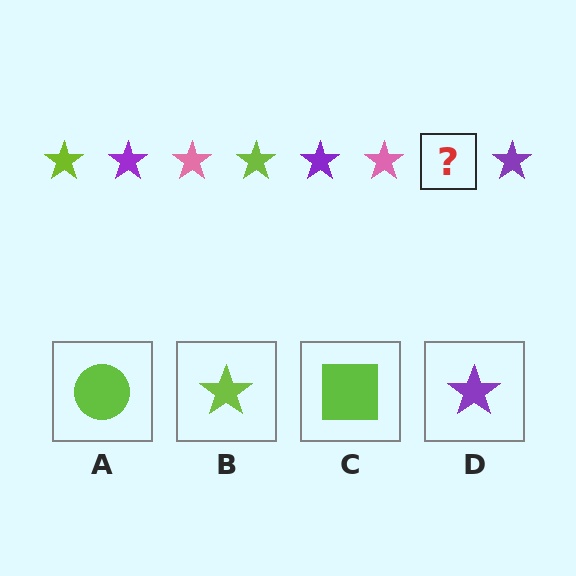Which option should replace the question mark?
Option B.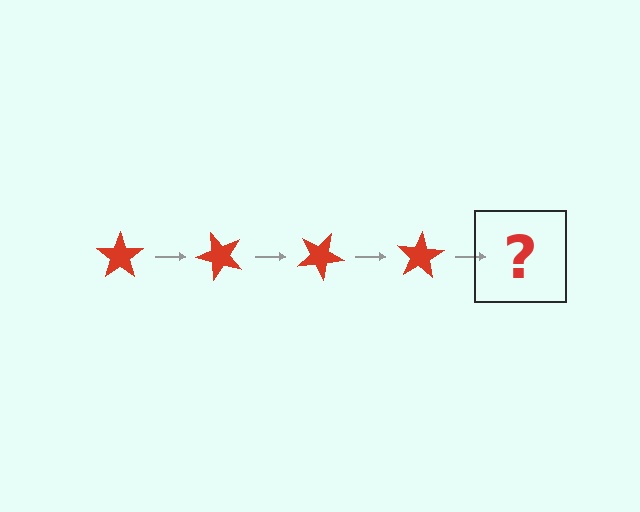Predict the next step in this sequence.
The next step is a red star rotated 200 degrees.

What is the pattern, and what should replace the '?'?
The pattern is that the star rotates 50 degrees each step. The '?' should be a red star rotated 200 degrees.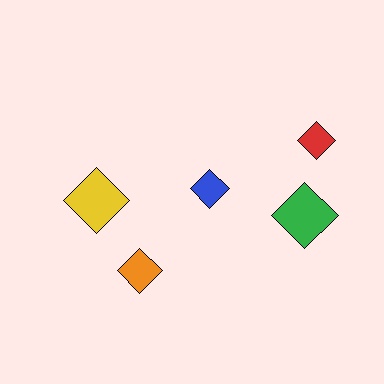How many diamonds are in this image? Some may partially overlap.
There are 5 diamonds.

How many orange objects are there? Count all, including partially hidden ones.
There is 1 orange object.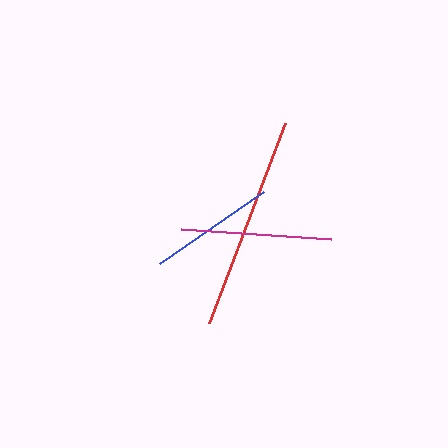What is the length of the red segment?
The red segment is approximately 214 pixels long.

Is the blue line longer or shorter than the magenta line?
The magenta line is longer than the blue line.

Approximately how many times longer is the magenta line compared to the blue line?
The magenta line is approximately 1.2 times the length of the blue line.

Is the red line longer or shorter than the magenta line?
The red line is longer than the magenta line.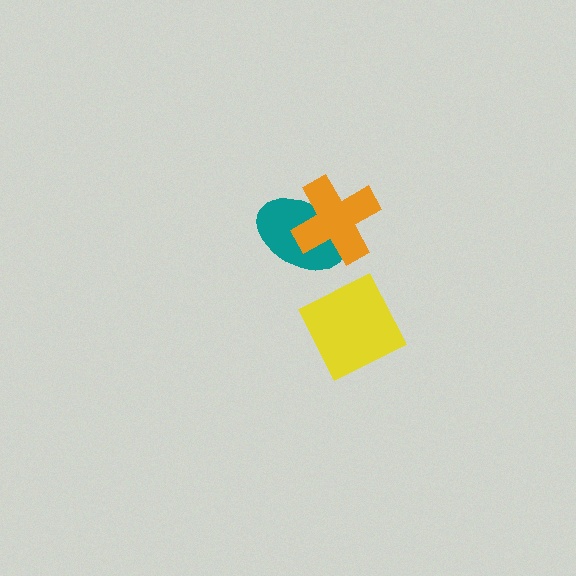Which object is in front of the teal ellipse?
The orange cross is in front of the teal ellipse.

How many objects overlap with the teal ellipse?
1 object overlaps with the teal ellipse.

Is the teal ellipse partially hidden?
Yes, it is partially covered by another shape.